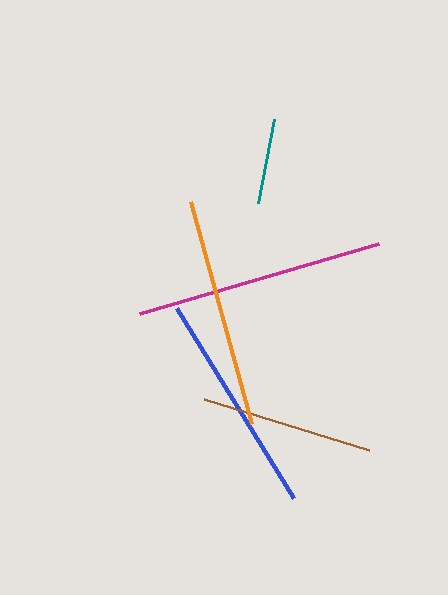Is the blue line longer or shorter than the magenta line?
The magenta line is longer than the blue line.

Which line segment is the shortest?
The teal line is the shortest at approximately 86 pixels.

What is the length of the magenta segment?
The magenta segment is approximately 249 pixels long.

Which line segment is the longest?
The magenta line is the longest at approximately 249 pixels.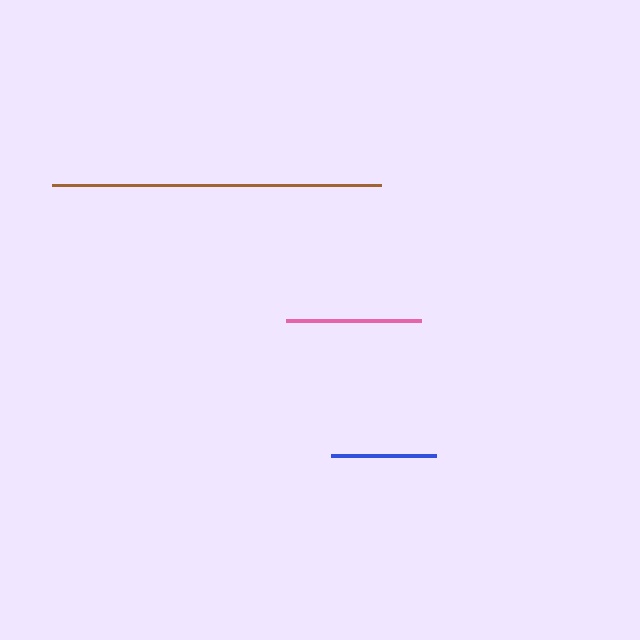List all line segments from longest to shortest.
From longest to shortest: brown, pink, blue.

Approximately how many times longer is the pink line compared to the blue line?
The pink line is approximately 1.3 times the length of the blue line.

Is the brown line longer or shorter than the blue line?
The brown line is longer than the blue line.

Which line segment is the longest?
The brown line is the longest at approximately 329 pixels.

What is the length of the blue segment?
The blue segment is approximately 105 pixels long.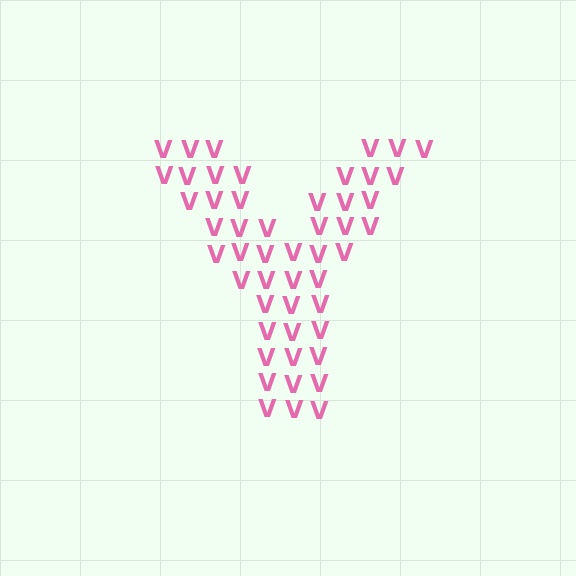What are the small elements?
The small elements are letter V's.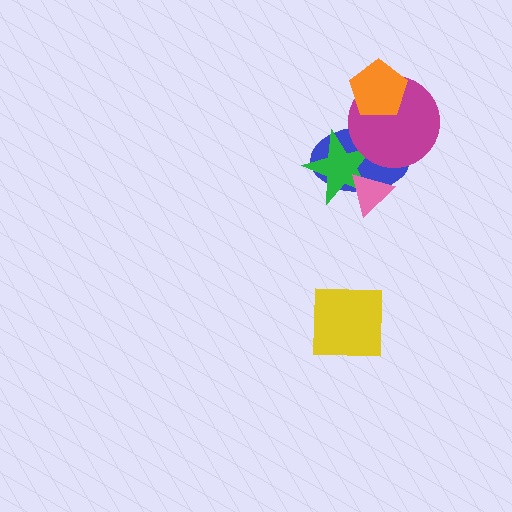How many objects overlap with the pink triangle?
2 objects overlap with the pink triangle.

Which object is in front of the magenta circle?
The orange pentagon is in front of the magenta circle.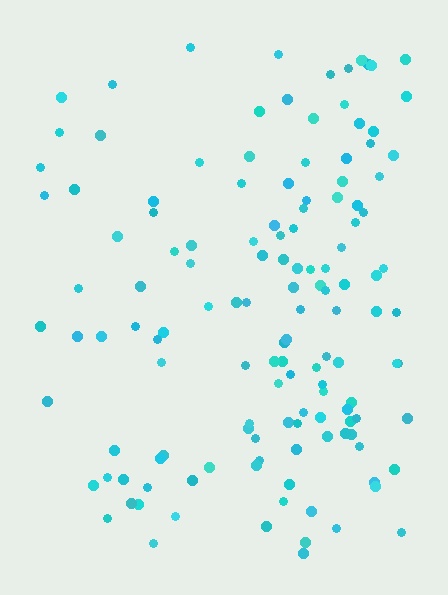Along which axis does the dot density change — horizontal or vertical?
Horizontal.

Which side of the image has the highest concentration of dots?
The right.